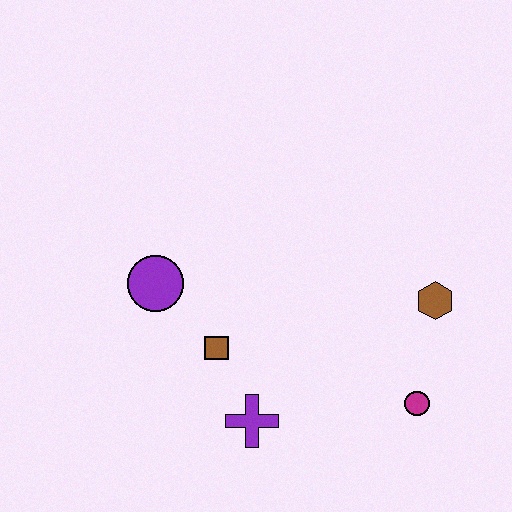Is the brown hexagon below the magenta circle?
No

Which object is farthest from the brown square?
The brown hexagon is farthest from the brown square.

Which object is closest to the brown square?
The purple cross is closest to the brown square.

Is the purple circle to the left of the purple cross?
Yes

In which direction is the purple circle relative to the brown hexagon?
The purple circle is to the left of the brown hexagon.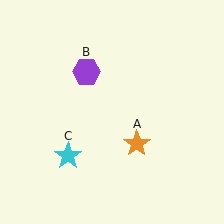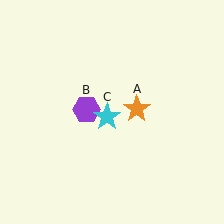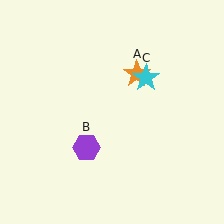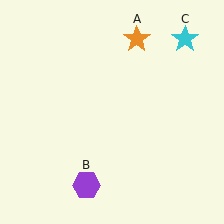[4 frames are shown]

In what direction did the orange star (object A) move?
The orange star (object A) moved up.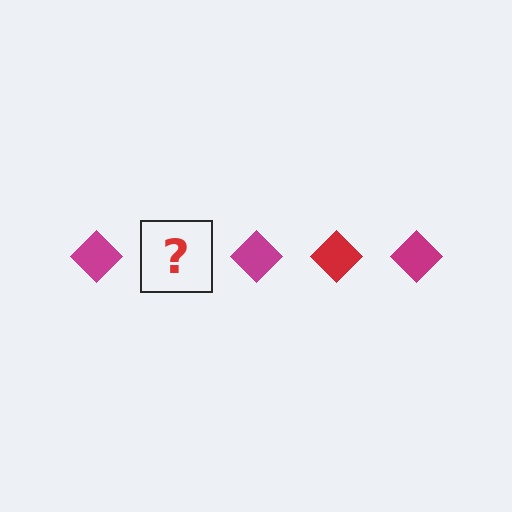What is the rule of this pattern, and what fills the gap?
The rule is that the pattern cycles through magenta, red diamonds. The gap should be filled with a red diamond.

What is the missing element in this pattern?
The missing element is a red diamond.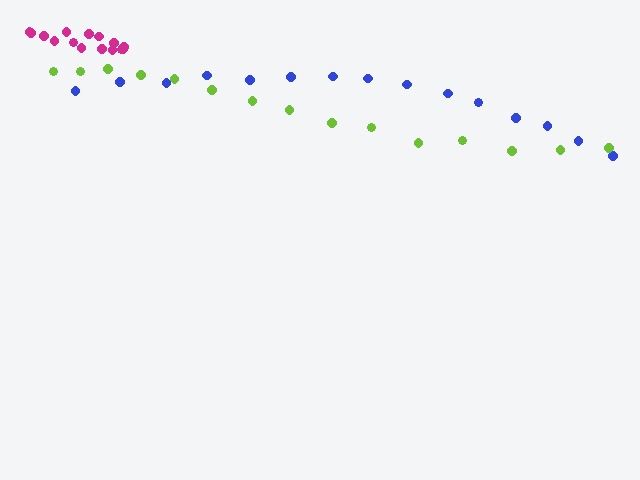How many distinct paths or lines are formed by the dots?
There are 3 distinct paths.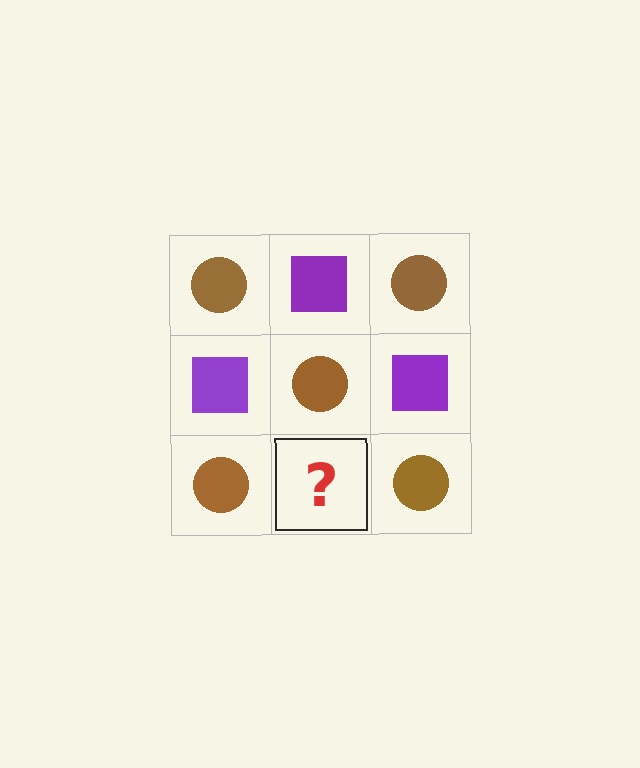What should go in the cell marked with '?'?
The missing cell should contain a purple square.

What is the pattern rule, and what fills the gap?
The rule is that it alternates brown circle and purple square in a checkerboard pattern. The gap should be filled with a purple square.